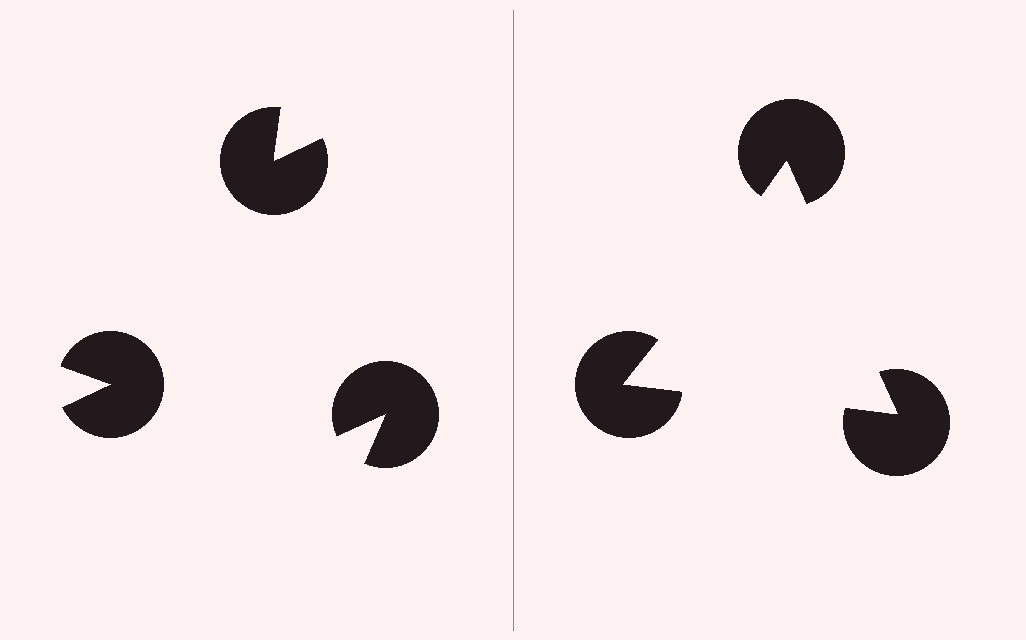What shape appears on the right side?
An illusory triangle.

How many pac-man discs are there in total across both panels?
6 — 3 on each side.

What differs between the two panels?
The pac-man discs are positioned identically on both sides; only the wedge orientations differ. On the right they align to a triangle; on the left they are misaligned.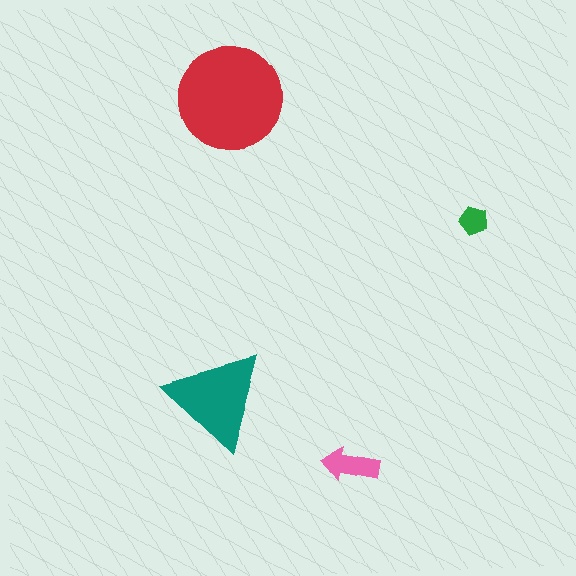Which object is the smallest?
The green pentagon.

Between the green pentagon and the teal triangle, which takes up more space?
The teal triangle.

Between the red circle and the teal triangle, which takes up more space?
The red circle.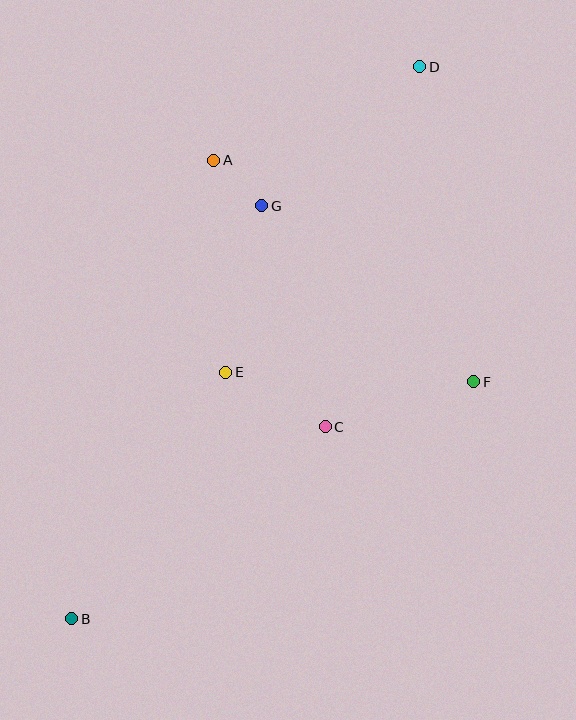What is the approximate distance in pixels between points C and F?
The distance between C and F is approximately 155 pixels.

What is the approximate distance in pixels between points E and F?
The distance between E and F is approximately 248 pixels.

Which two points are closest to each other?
Points A and G are closest to each other.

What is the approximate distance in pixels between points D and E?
The distance between D and E is approximately 362 pixels.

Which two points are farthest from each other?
Points B and D are farthest from each other.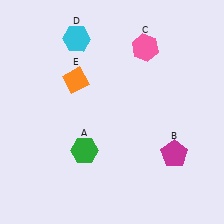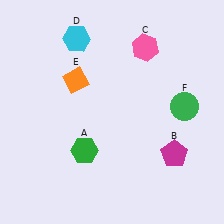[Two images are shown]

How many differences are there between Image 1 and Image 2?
There is 1 difference between the two images.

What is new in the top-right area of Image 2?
A green circle (F) was added in the top-right area of Image 2.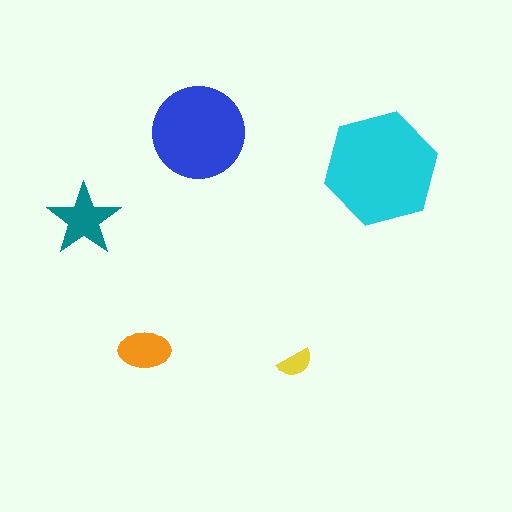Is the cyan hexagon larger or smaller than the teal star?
Larger.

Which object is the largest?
The cyan hexagon.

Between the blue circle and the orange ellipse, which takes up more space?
The blue circle.